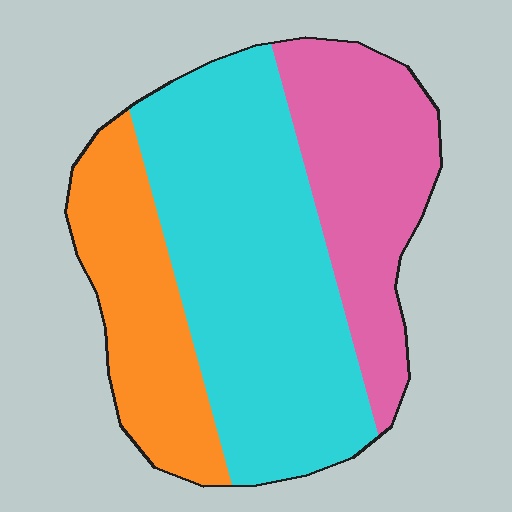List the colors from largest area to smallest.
From largest to smallest: cyan, pink, orange.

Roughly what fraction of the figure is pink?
Pink covers around 25% of the figure.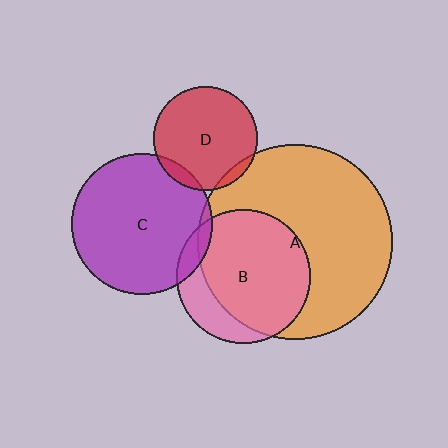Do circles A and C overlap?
Yes.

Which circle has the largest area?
Circle A (orange).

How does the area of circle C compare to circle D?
Approximately 1.8 times.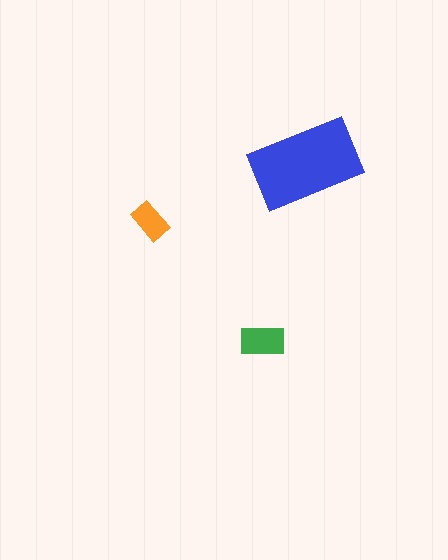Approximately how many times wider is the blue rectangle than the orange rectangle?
About 3 times wider.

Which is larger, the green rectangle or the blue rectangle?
The blue one.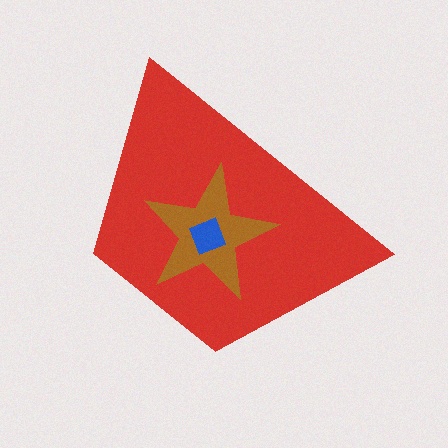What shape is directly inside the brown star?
The blue diamond.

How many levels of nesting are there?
3.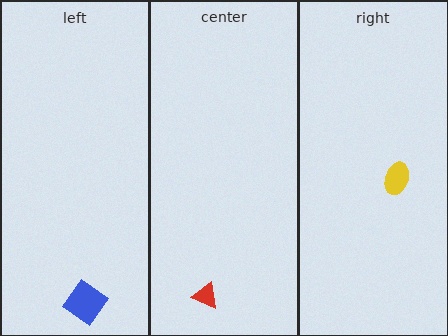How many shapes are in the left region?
1.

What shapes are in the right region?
The yellow ellipse.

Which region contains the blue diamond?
The left region.